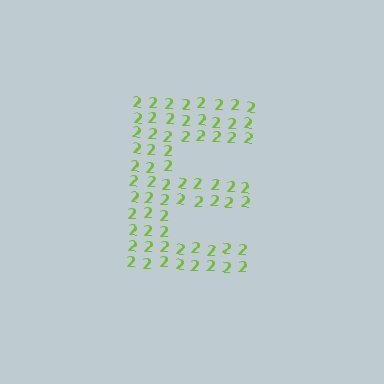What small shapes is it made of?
It is made of small digit 2's.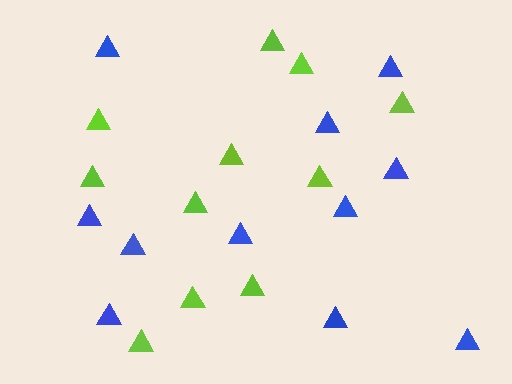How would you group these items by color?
There are 2 groups: one group of blue triangles (11) and one group of lime triangles (11).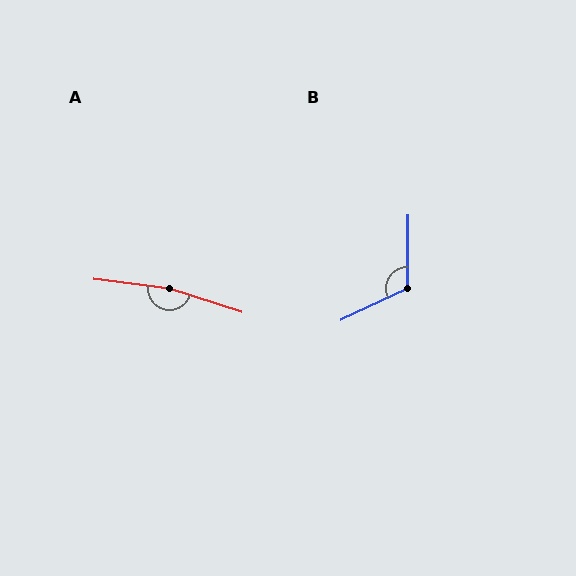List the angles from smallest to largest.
B (115°), A (169°).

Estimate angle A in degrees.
Approximately 169 degrees.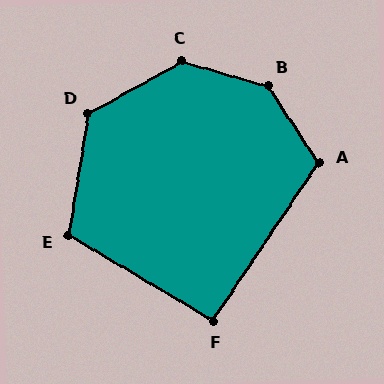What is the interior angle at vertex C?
Approximately 136 degrees (obtuse).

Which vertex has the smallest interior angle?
F, at approximately 93 degrees.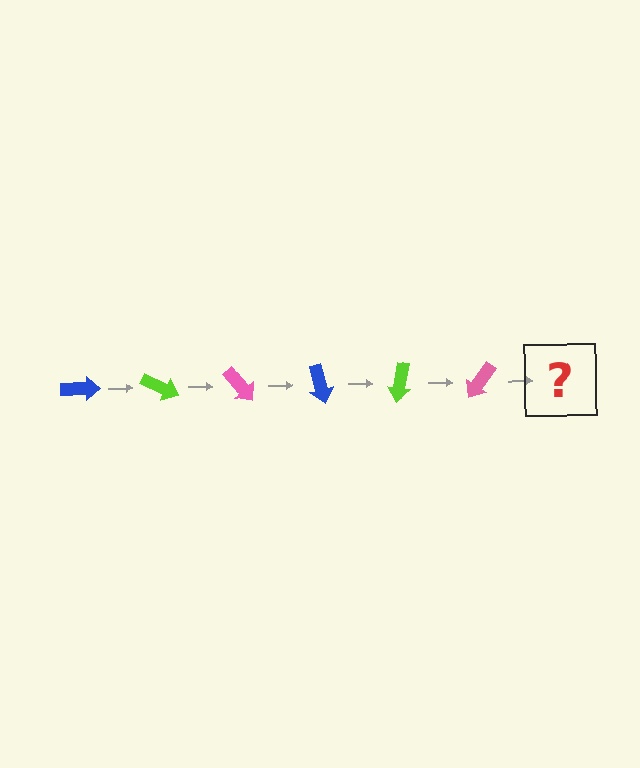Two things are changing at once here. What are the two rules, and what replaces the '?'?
The two rules are that it rotates 25 degrees each step and the color cycles through blue, lime, and pink. The '?' should be a blue arrow, rotated 150 degrees from the start.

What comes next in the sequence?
The next element should be a blue arrow, rotated 150 degrees from the start.